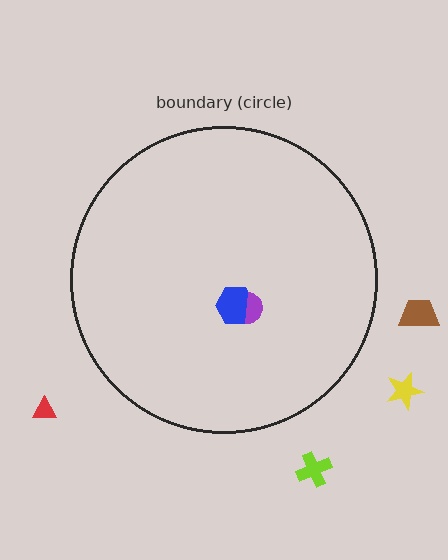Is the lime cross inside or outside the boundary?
Outside.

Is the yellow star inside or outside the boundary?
Outside.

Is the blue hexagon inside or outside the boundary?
Inside.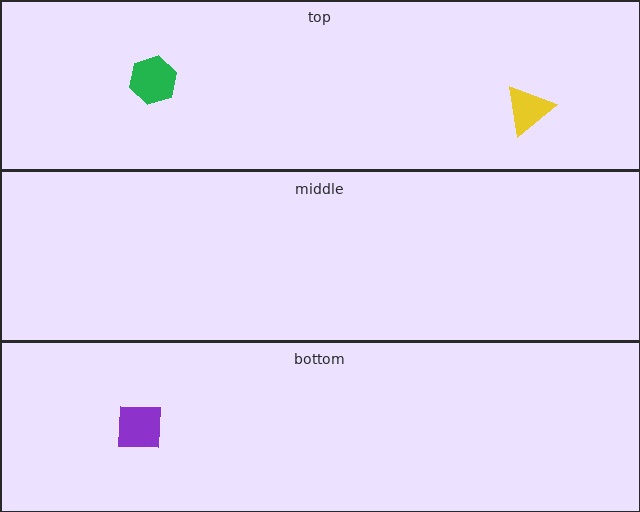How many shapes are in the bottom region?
1.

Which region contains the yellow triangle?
The top region.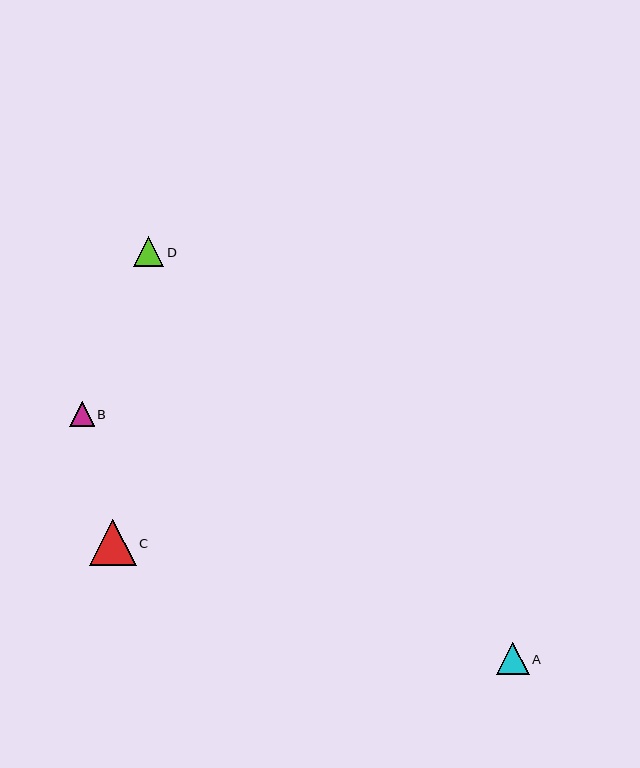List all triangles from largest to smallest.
From largest to smallest: C, A, D, B.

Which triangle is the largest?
Triangle C is the largest with a size of approximately 46 pixels.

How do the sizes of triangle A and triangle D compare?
Triangle A and triangle D are approximately the same size.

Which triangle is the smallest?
Triangle B is the smallest with a size of approximately 25 pixels.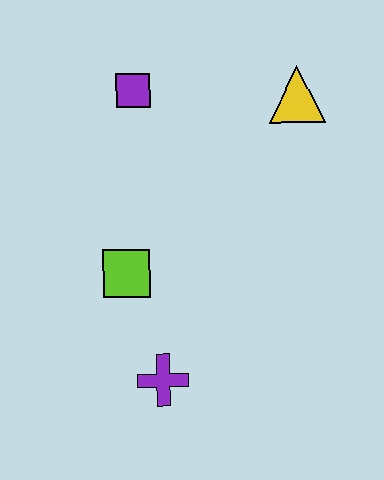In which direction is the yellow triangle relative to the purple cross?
The yellow triangle is above the purple cross.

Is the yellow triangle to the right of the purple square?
Yes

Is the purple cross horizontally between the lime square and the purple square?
No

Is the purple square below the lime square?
No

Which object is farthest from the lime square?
The yellow triangle is farthest from the lime square.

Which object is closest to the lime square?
The purple cross is closest to the lime square.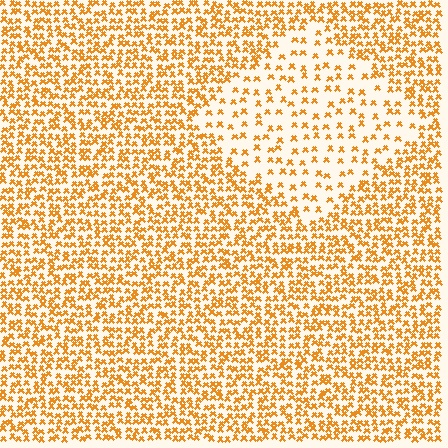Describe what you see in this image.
The image contains small orange elements arranged at two different densities. A diamond-shaped region is visible where the elements are less densely packed than the surrounding area.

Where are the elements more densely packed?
The elements are more densely packed outside the diamond boundary.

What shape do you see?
I see a diamond.